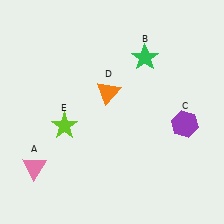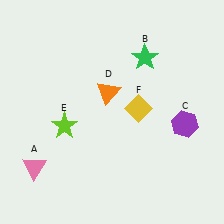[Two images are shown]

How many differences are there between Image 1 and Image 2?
There is 1 difference between the two images.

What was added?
A yellow diamond (F) was added in Image 2.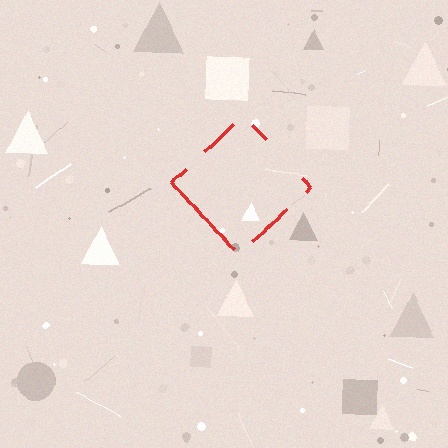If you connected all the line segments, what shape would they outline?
They would outline a diamond.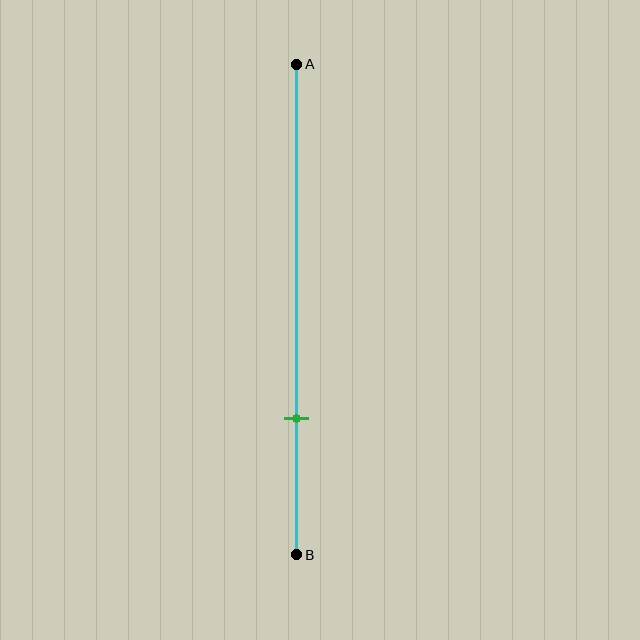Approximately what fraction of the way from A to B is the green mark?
The green mark is approximately 70% of the way from A to B.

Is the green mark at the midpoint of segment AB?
No, the mark is at about 70% from A, not at the 50% midpoint.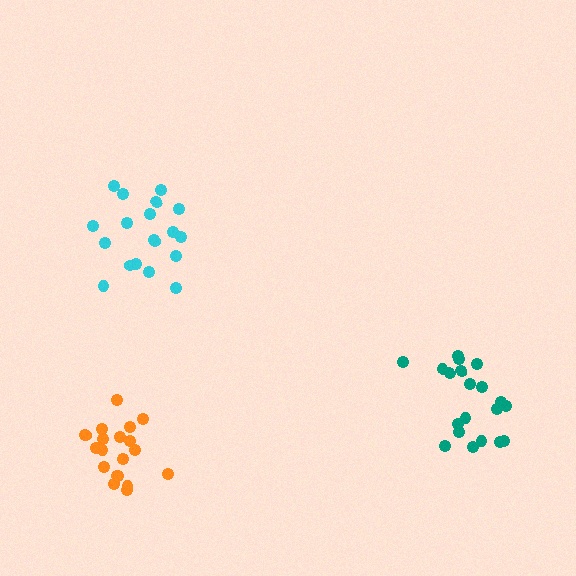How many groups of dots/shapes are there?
There are 3 groups.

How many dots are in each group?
Group 1: 20 dots, Group 2: 20 dots, Group 3: 19 dots (59 total).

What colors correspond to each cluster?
The clusters are colored: teal, orange, cyan.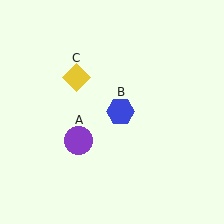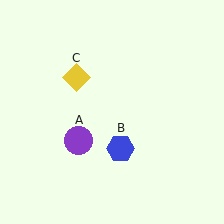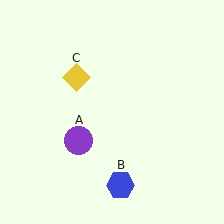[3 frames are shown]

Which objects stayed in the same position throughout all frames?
Purple circle (object A) and yellow diamond (object C) remained stationary.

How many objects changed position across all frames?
1 object changed position: blue hexagon (object B).